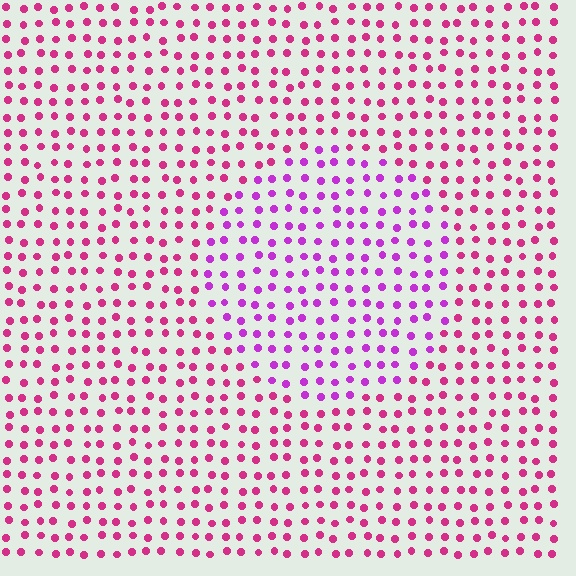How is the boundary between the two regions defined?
The boundary is defined purely by a slight shift in hue (about 33 degrees). Spacing, size, and orientation are identical on both sides.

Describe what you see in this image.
The image is filled with small magenta elements in a uniform arrangement. A circle-shaped region is visible where the elements are tinted to a slightly different hue, forming a subtle color boundary.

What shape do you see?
I see a circle.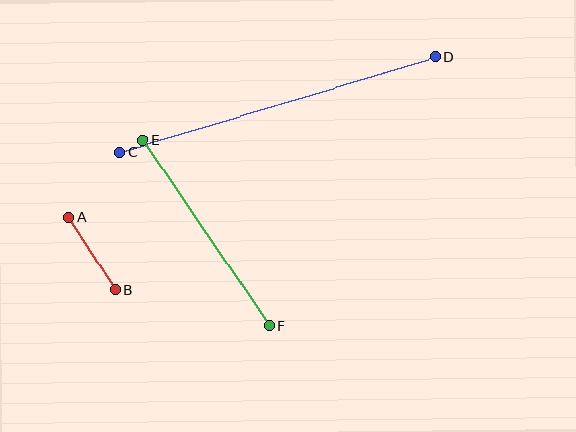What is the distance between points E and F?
The distance is approximately 225 pixels.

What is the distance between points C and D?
The distance is approximately 330 pixels.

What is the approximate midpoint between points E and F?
The midpoint is at approximately (206, 233) pixels.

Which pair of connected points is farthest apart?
Points C and D are farthest apart.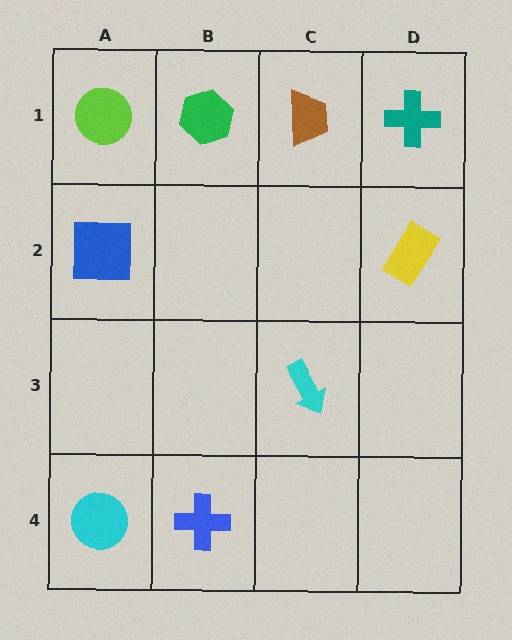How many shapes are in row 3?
1 shape.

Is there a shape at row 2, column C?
No, that cell is empty.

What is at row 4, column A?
A cyan circle.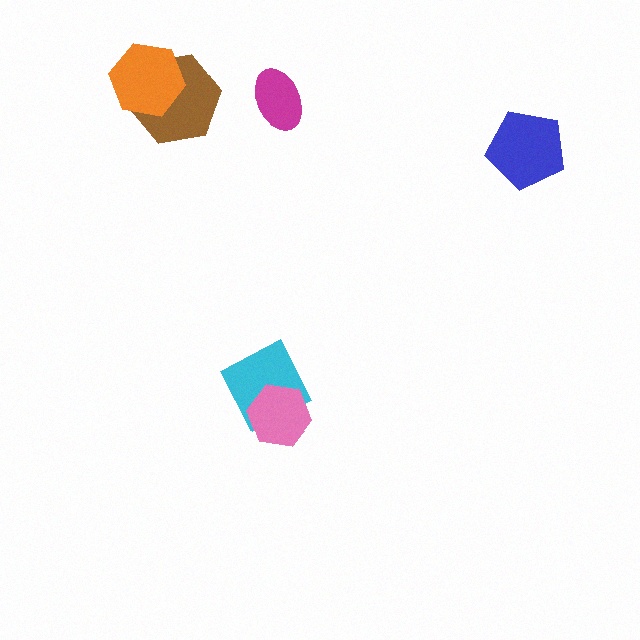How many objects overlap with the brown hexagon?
1 object overlaps with the brown hexagon.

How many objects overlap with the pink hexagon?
1 object overlaps with the pink hexagon.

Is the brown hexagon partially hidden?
Yes, it is partially covered by another shape.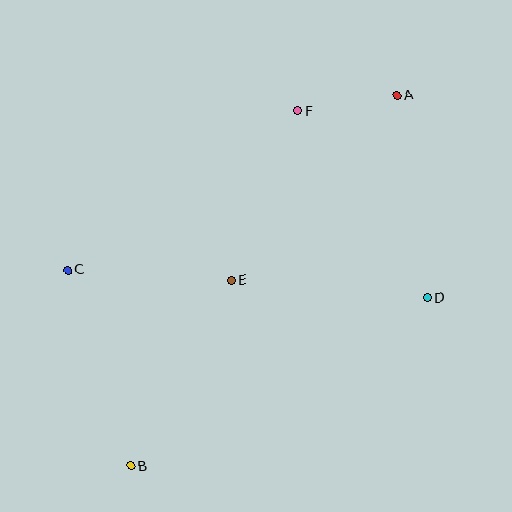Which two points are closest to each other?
Points A and F are closest to each other.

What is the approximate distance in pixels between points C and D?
The distance between C and D is approximately 361 pixels.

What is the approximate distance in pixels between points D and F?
The distance between D and F is approximately 227 pixels.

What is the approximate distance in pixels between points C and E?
The distance between C and E is approximately 164 pixels.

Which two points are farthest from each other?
Points A and B are farthest from each other.